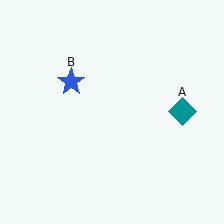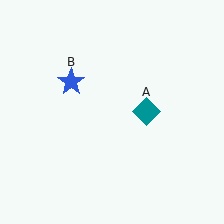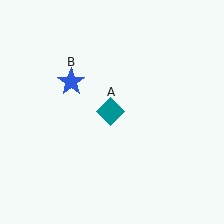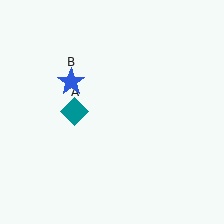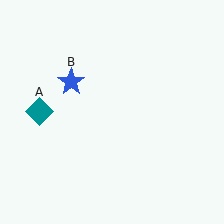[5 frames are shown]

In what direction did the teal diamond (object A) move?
The teal diamond (object A) moved left.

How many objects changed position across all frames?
1 object changed position: teal diamond (object A).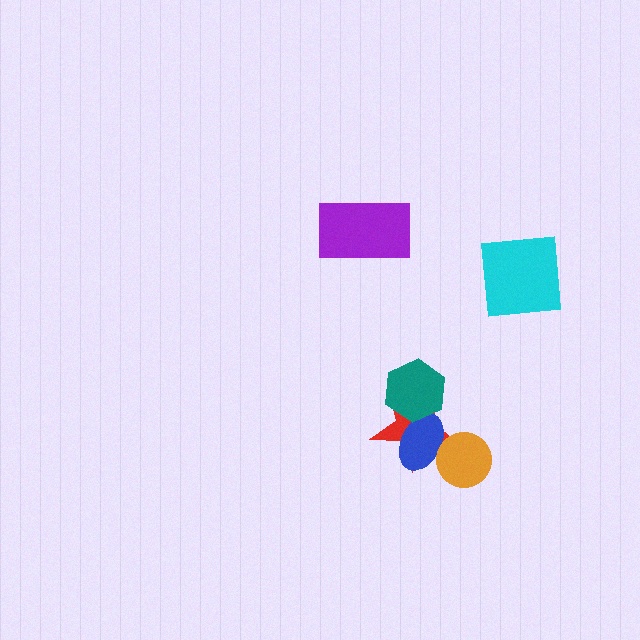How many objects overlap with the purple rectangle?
0 objects overlap with the purple rectangle.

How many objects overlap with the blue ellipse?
3 objects overlap with the blue ellipse.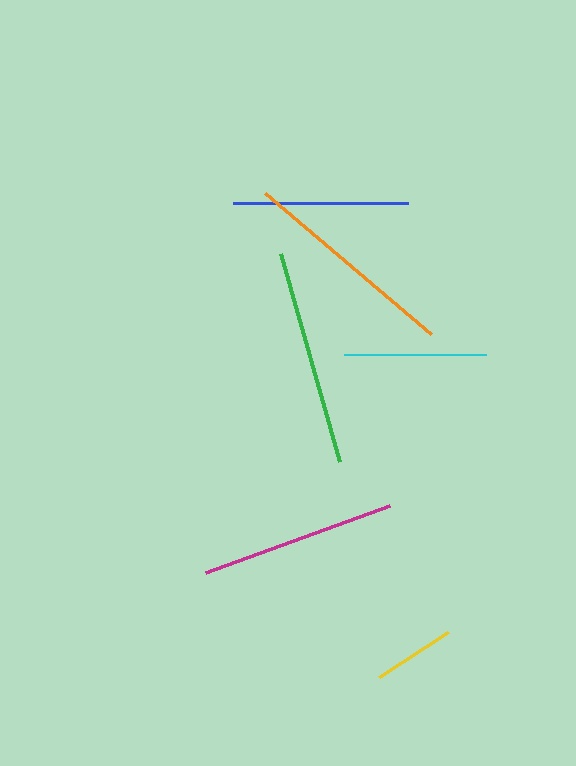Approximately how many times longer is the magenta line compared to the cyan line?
The magenta line is approximately 1.4 times the length of the cyan line.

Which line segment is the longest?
The orange line is the longest at approximately 218 pixels.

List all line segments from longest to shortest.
From longest to shortest: orange, green, magenta, blue, cyan, yellow.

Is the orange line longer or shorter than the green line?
The orange line is longer than the green line.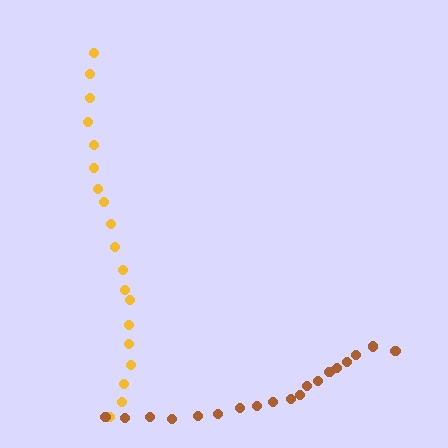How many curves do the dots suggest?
There are 2 distinct paths.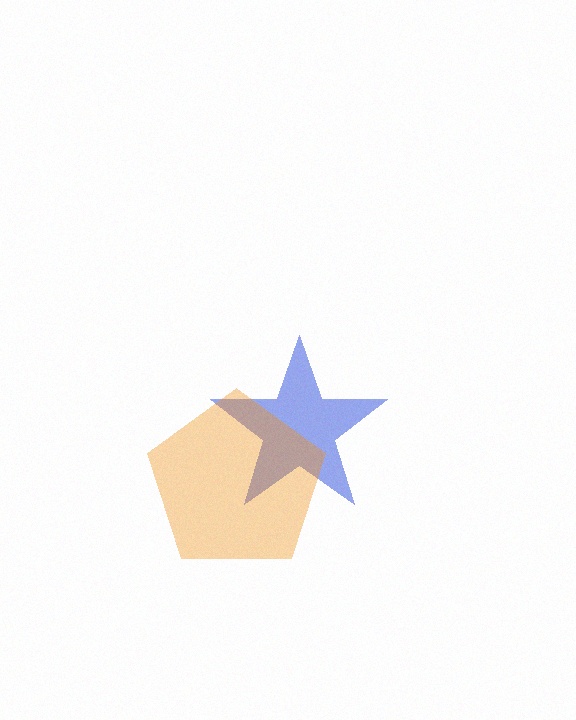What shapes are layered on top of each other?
The layered shapes are: a blue star, an orange pentagon.